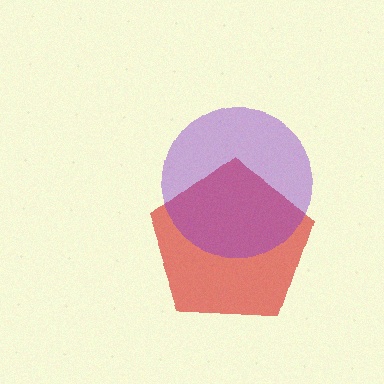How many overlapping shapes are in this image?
There are 2 overlapping shapes in the image.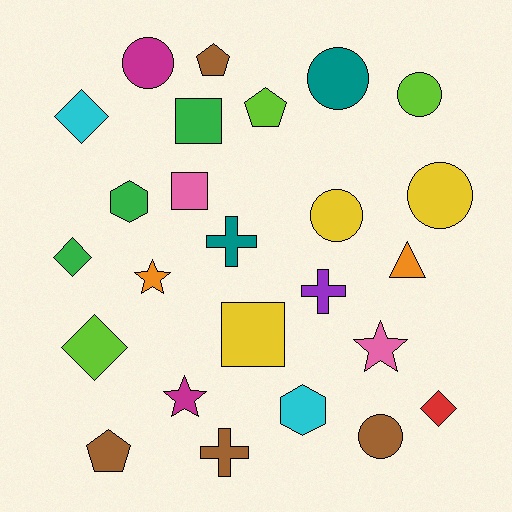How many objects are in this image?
There are 25 objects.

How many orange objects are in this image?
There are 2 orange objects.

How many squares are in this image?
There are 3 squares.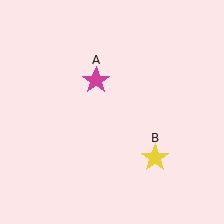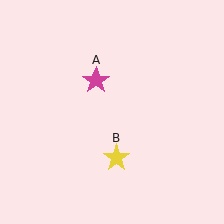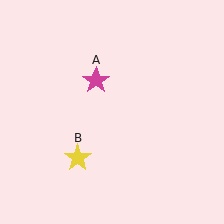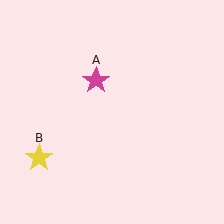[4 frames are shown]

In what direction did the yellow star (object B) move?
The yellow star (object B) moved left.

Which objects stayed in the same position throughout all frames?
Magenta star (object A) remained stationary.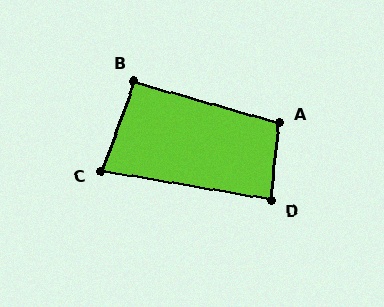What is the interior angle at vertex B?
Approximately 94 degrees (approximately right).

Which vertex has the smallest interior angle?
C, at approximately 80 degrees.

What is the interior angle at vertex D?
Approximately 86 degrees (approximately right).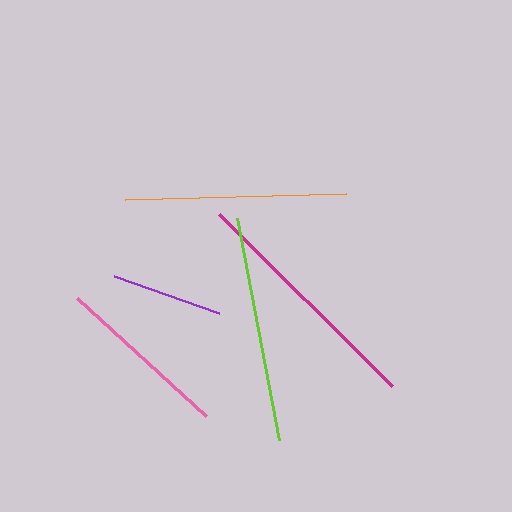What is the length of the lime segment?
The lime segment is approximately 226 pixels long.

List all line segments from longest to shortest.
From longest to shortest: magenta, lime, orange, pink, purple.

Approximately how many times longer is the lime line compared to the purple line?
The lime line is approximately 2.0 times the length of the purple line.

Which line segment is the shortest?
The purple line is the shortest at approximately 111 pixels.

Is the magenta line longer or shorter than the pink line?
The magenta line is longer than the pink line.